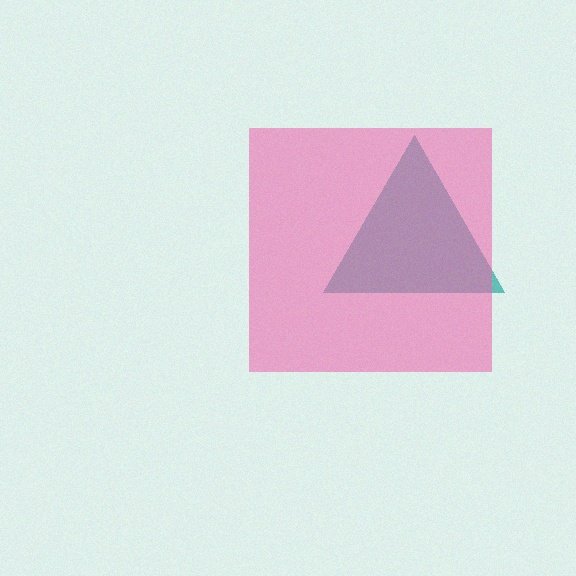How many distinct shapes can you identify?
There are 2 distinct shapes: a teal triangle, a pink square.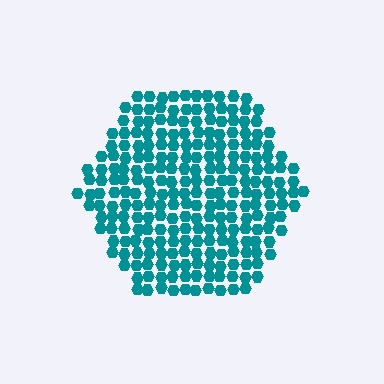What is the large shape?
The large shape is a hexagon.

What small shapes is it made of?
It is made of small hexagons.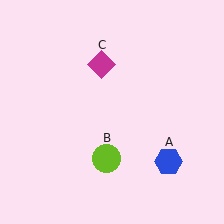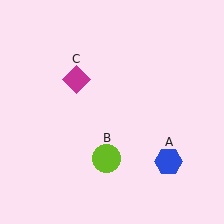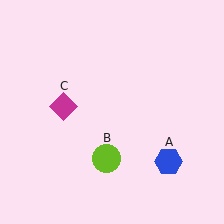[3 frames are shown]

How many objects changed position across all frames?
1 object changed position: magenta diamond (object C).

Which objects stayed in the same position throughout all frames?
Blue hexagon (object A) and lime circle (object B) remained stationary.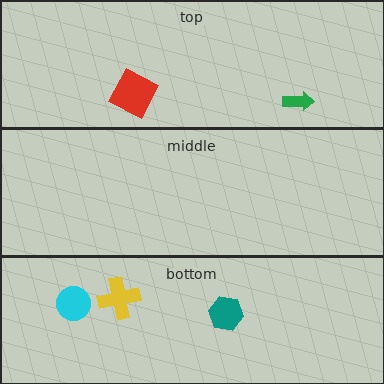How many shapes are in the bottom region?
3.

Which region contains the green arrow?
The top region.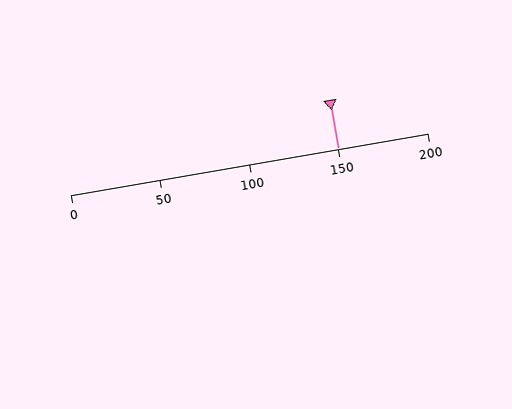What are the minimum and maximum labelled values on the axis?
The axis runs from 0 to 200.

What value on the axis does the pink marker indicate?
The marker indicates approximately 150.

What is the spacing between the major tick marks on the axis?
The major ticks are spaced 50 apart.